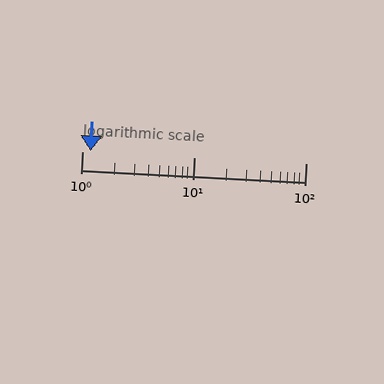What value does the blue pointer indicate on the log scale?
The pointer indicates approximately 1.2.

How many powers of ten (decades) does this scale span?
The scale spans 2 decades, from 1 to 100.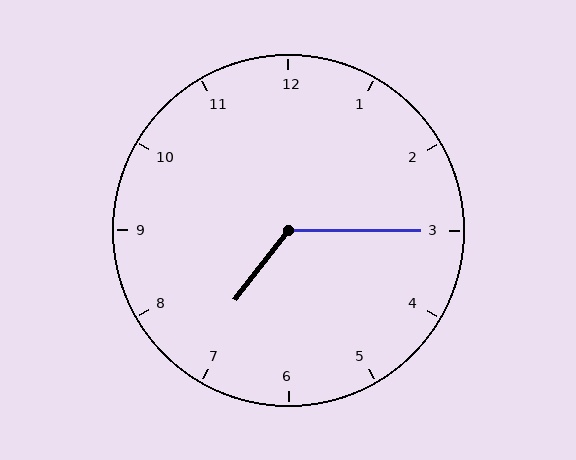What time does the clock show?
7:15.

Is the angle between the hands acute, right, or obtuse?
It is obtuse.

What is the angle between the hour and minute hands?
Approximately 128 degrees.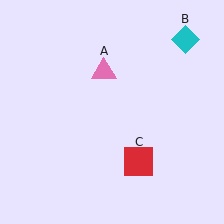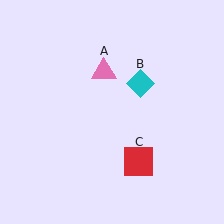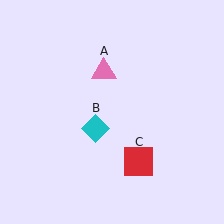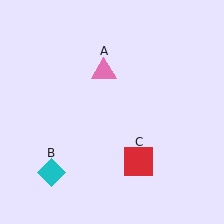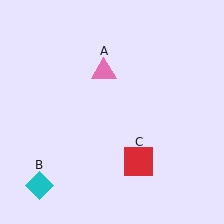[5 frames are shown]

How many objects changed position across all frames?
1 object changed position: cyan diamond (object B).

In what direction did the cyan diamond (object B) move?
The cyan diamond (object B) moved down and to the left.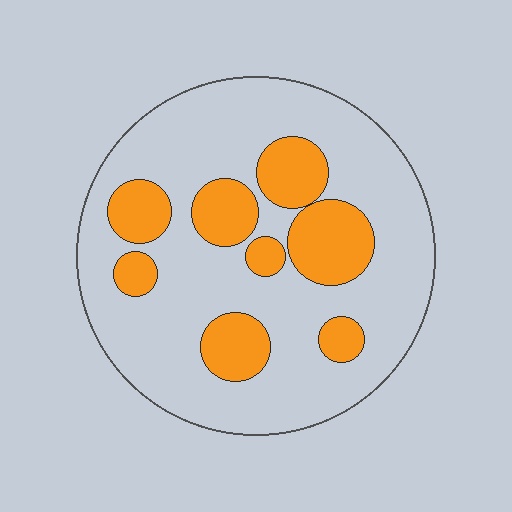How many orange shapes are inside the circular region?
8.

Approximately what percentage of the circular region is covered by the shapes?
Approximately 25%.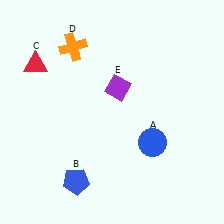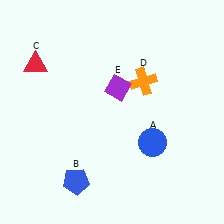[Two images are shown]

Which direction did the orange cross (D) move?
The orange cross (D) moved right.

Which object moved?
The orange cross (D) moved right.